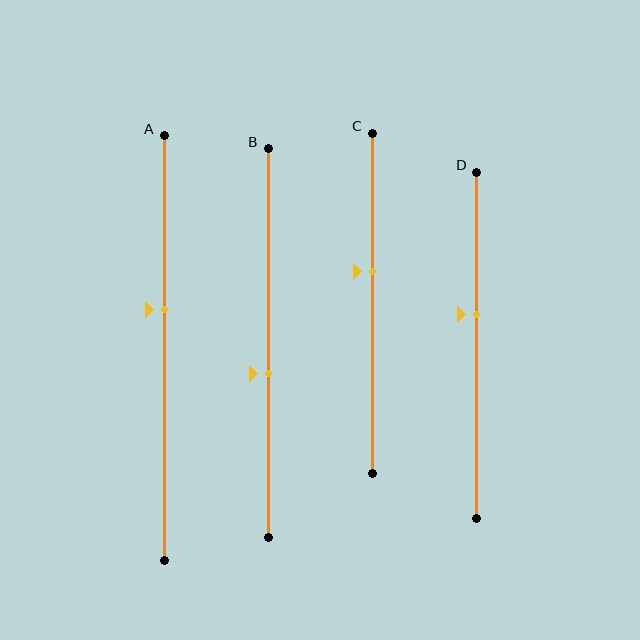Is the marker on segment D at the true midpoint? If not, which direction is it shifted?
No, the marker on segment D is shifted upward by about 9% of the segment length.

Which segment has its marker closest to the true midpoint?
Segment B has its marker closest to the true midpoint.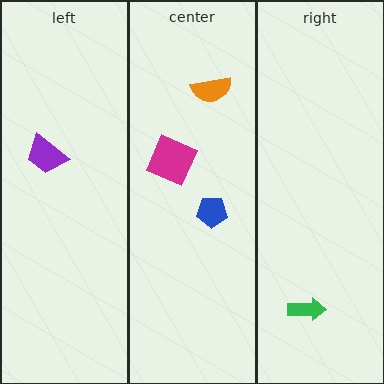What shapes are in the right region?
The green arrow.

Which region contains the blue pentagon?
The center region.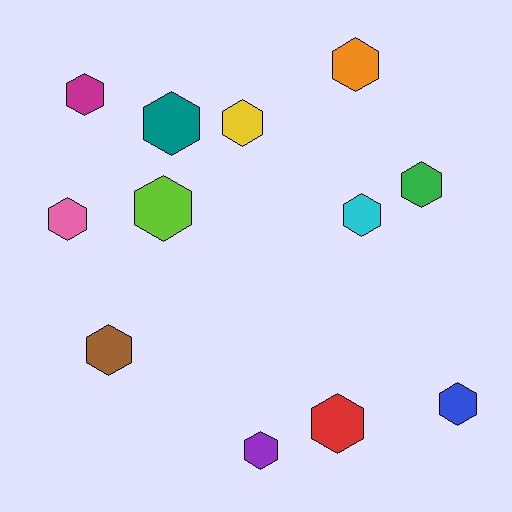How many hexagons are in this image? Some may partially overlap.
There are 12 hexagons.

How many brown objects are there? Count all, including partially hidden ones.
There is 1 brown object.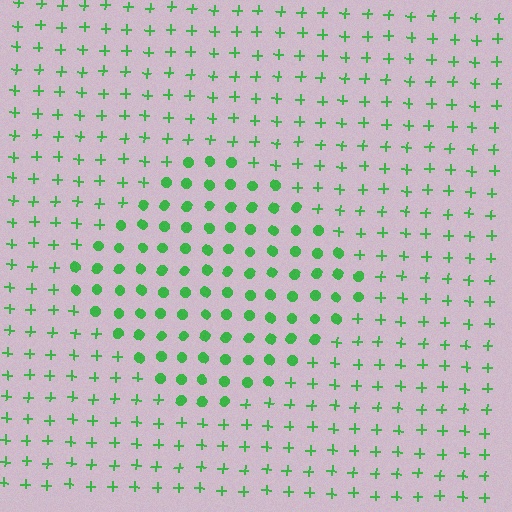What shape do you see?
I see a diamond.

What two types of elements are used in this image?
The image uses circles inside the diamond region and plus signs outside it.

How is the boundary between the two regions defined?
The boundary is defined by a change in element shape: circles inside vs. plus signs outside. All elements share the same color and spacing.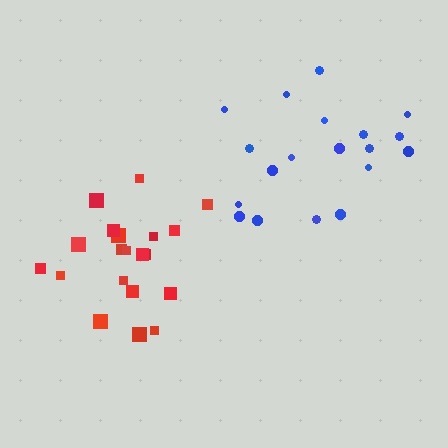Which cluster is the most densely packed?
Blue.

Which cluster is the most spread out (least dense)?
Red.